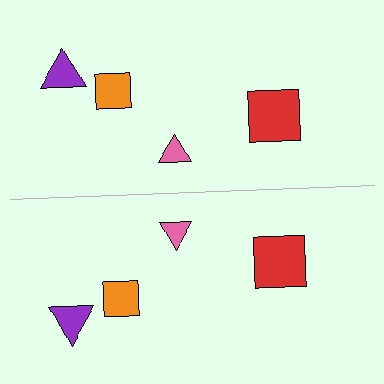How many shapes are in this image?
There are 8 shapes in this image.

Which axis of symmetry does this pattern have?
The pattern has a horizontal axis of symmetry running through the center of the image.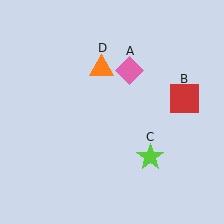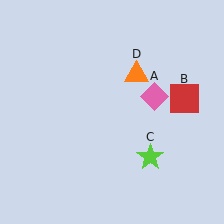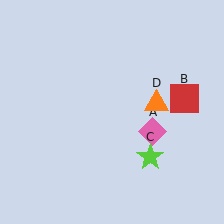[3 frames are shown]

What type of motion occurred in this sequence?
The pink diamond (object A), orange triangle (object D) rotated clockwise around the center of the scene.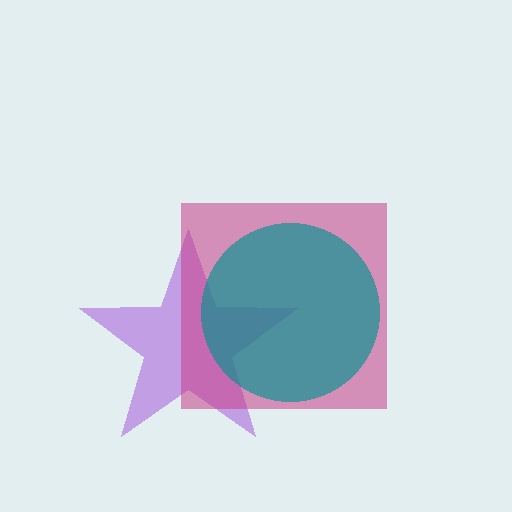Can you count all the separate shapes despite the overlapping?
Yes, there are 3 separate shapes.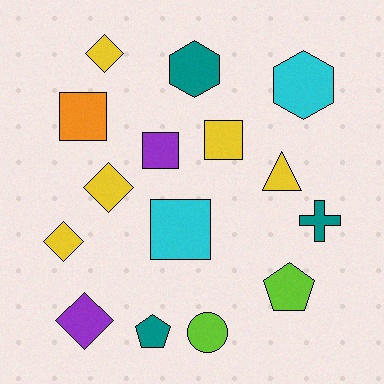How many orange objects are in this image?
There is 1 orange object.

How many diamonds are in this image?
There are 4 diamonds.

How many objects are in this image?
There are 15 objects.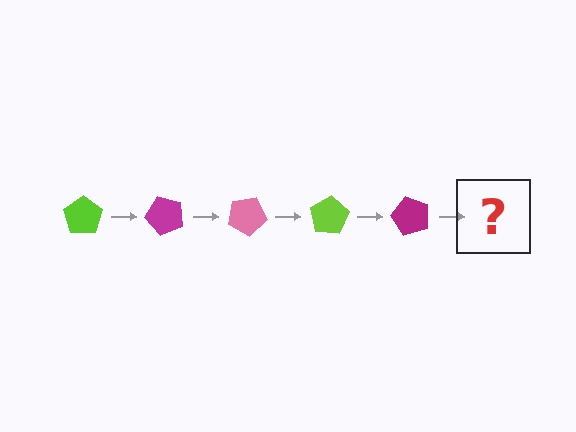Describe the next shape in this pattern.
It should be a pink pentagon, rotated 250 degrees from the start.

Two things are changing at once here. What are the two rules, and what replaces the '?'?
The two rules are that it rotates 50 degrees each step and the color cycles through lime, magenta, and pink. The '?' should be a pink pentagon, rotated 250 degrees from the start.